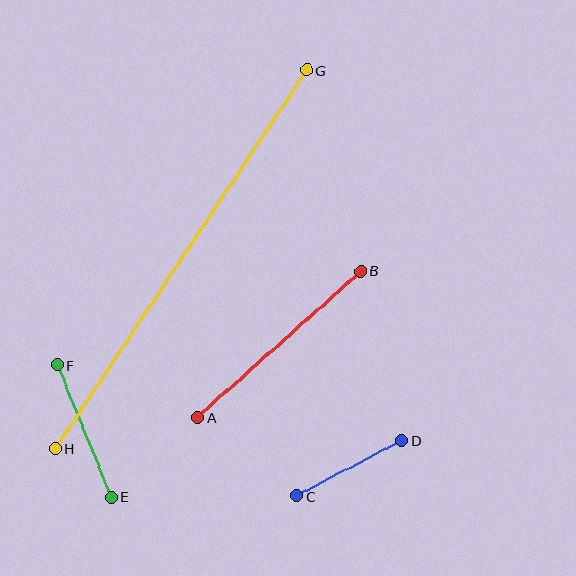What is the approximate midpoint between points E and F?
The midpoint is at approximately (84, 431) pixels.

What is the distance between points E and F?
The distance is approximately 143 pixels.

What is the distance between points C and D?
The distance is approximately 119 pixels.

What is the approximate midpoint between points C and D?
The midpoint is at approximately (349, 468) pixels.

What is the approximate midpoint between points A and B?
The midpoint is at approximately (279, 344) pixels.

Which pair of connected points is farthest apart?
Points G and H are farthest apart.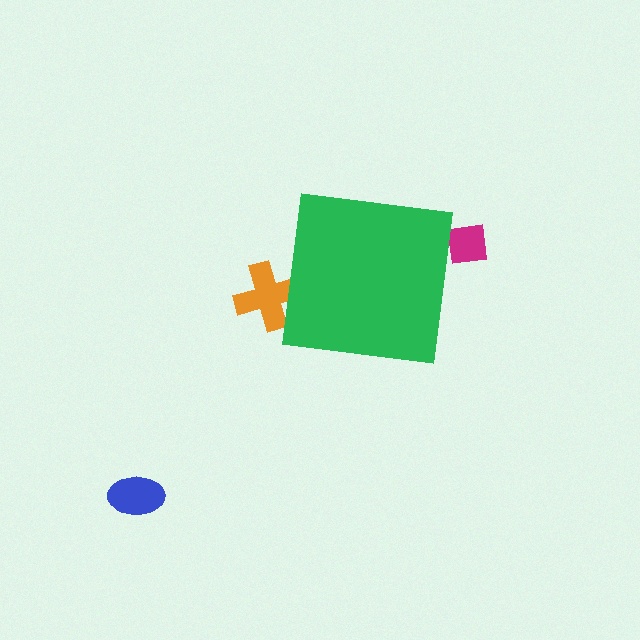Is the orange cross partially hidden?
Yes, the orange cross is partially hidden behind the green square.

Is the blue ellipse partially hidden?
No, the blue ellipse is fully visible.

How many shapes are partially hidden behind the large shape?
2 shapes are partially hidden.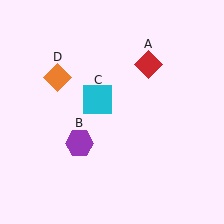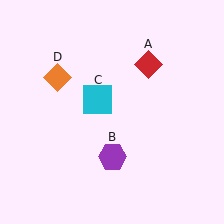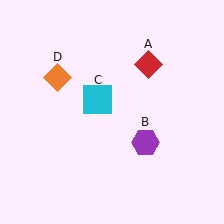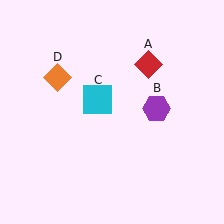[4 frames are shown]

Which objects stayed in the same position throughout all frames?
Red diamond (object A) and cyan square (object C) and orange diamond (object D) remained stationary.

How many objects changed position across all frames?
1 object changed position: purple hexagon (object B).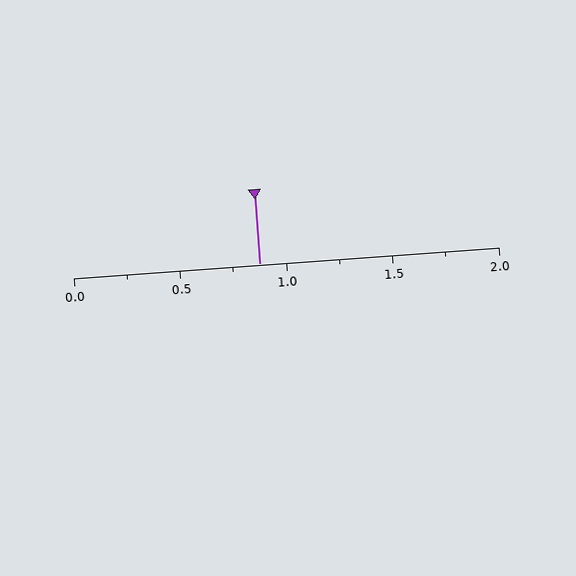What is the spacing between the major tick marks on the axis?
The major ticks are spaced 0.5 apart.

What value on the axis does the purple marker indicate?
The marker indicates approximately 0.88.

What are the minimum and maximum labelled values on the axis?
The axis runs from 0.0 to 2.0.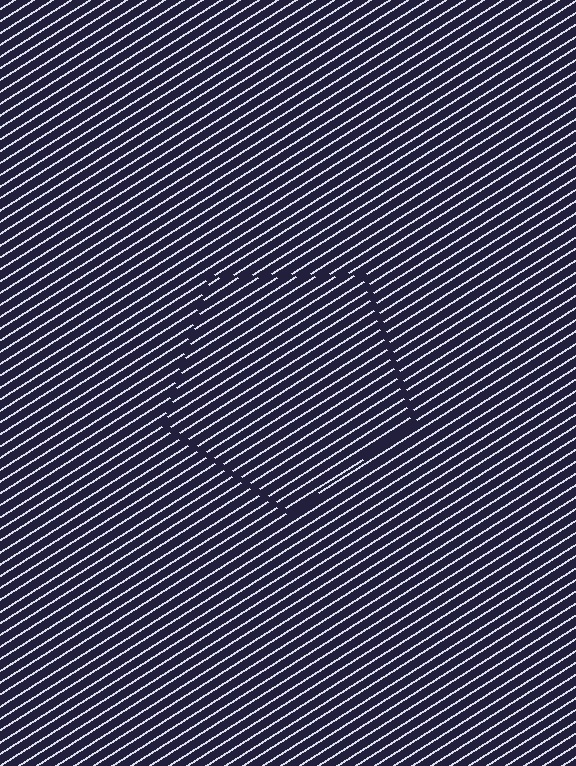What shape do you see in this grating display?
An illusory pentagon. The interior of the shape contains the same grating, shifted by half a period — the contour is defined by the phase discontinuity where line-ends from the inner and outer gratings abut.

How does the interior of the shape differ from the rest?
The interior of the shape contains the same grating, shifted by half a period — the contour is defined by the phase discontinuity where line-ends from the inner and outer gratings abut.